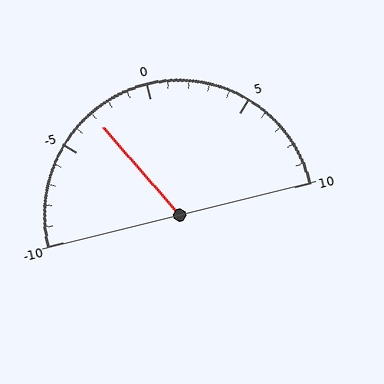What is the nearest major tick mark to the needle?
The nearest major tick mark is -5.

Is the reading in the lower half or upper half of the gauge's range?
The reading is in the lower half of the range (-10 to 10).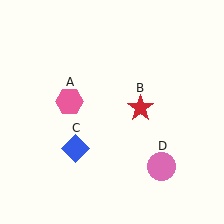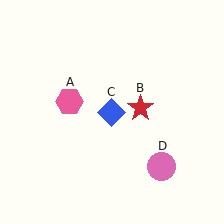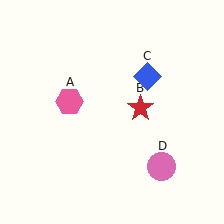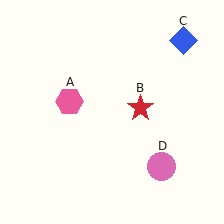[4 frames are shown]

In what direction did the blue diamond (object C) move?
The blue diamond (object C) moved up and to the right.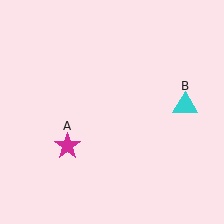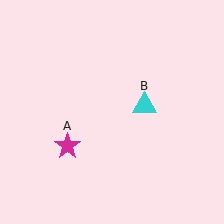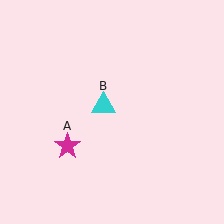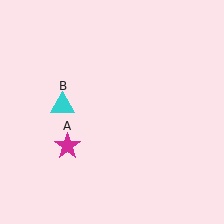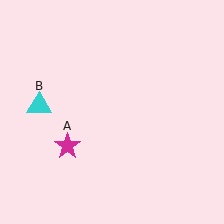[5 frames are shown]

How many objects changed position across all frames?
1 object changed position: cyan triangle (object B).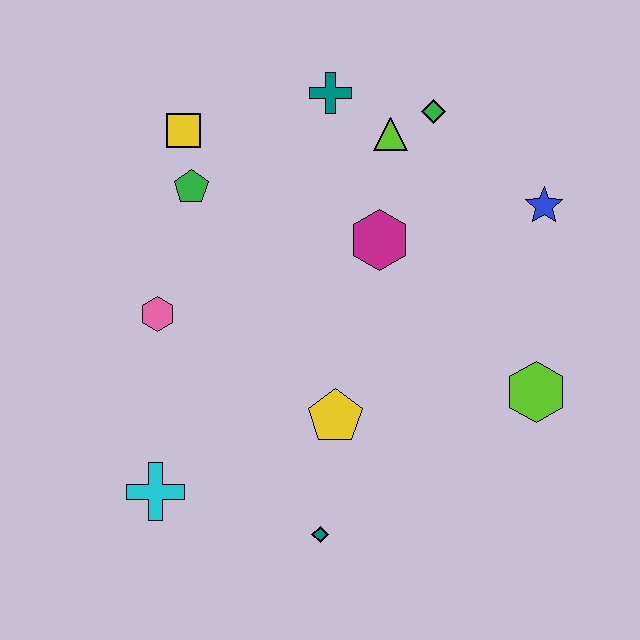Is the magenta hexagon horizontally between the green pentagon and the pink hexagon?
No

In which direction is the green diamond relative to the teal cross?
The green diamond is to the right of the teal cross.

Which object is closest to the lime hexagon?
The blue star is closest to the lime hexagon.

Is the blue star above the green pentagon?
No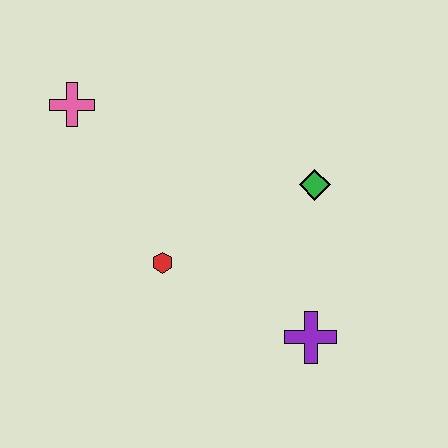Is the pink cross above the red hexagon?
Yes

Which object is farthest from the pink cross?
The purple cross is farthest from the pink cross.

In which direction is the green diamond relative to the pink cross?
The green diamond is to the right of the pink cross.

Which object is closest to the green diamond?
The purple cross is closest to the green diamond.